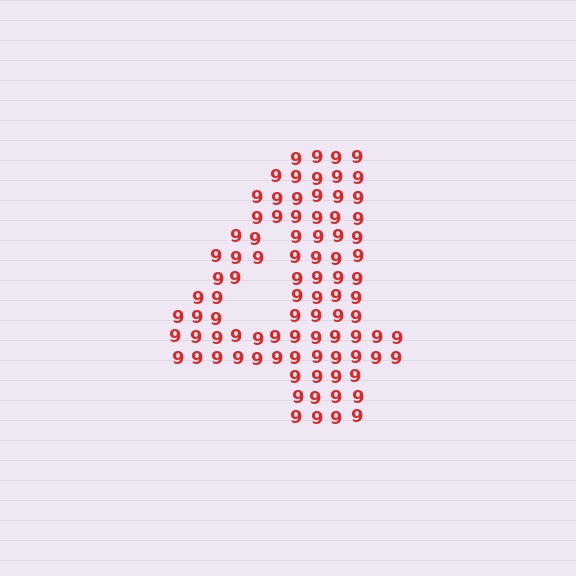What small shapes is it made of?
It is made of small digit 9's.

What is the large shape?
The large shape is the digit 4.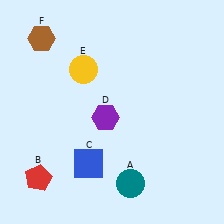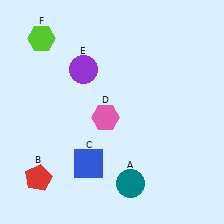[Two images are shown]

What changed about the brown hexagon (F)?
In Image 1, F is brown. In Image 2, it changed to lime.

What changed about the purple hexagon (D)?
In Image 1, D is purple. In Image 2, it changed to pink.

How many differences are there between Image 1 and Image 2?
There are 3 differences between the two images.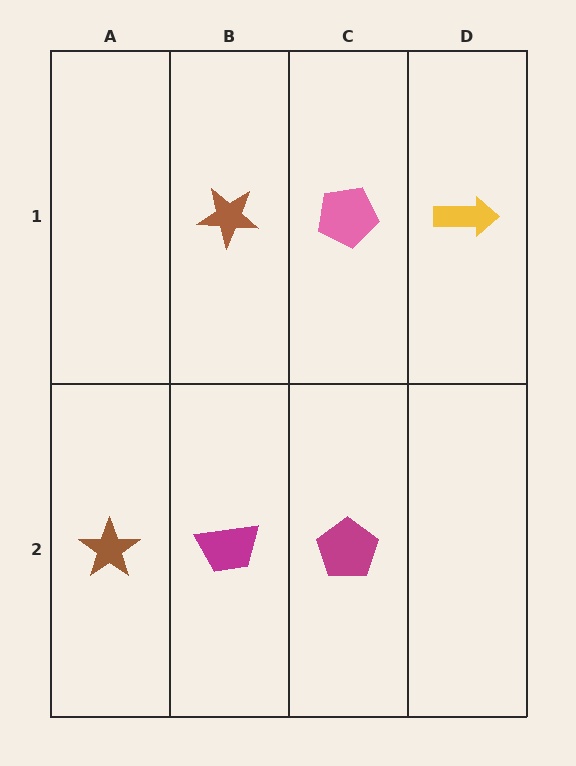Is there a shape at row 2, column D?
No, that cell is empty.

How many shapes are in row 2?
3 shapes.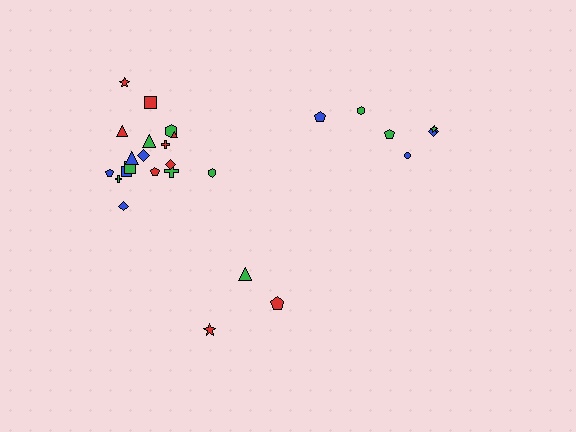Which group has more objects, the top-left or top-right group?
The top-left group.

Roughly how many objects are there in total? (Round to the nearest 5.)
Roughly 25 objects in total.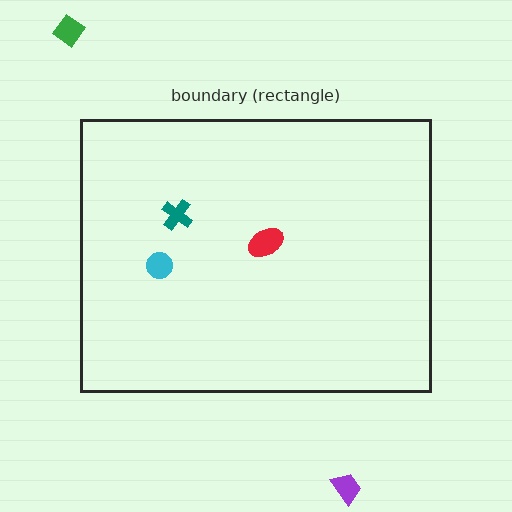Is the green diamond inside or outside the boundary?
Outside.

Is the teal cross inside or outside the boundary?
Inside.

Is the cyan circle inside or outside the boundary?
Inside.